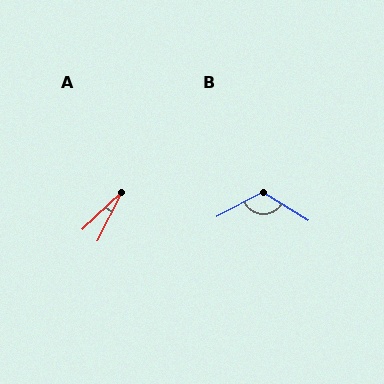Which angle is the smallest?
A, at approximately 20 degrees.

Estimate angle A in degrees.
Approximately 20 degrees.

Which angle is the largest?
B, at approximately 120 degrees.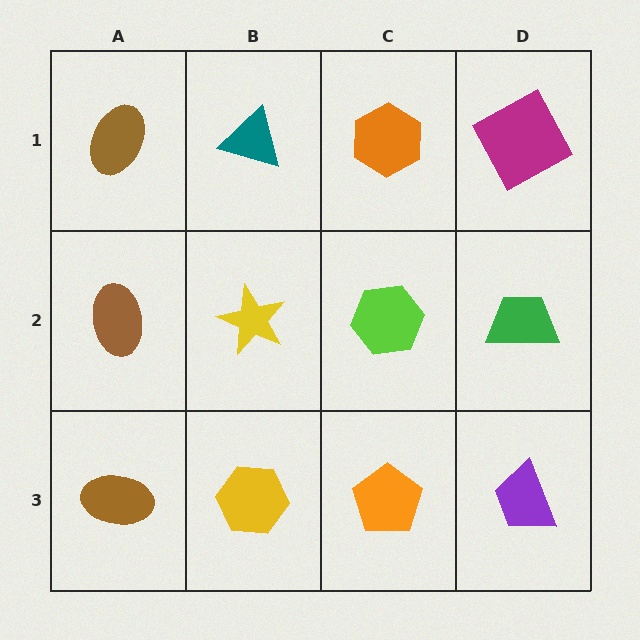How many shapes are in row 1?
4 shapes.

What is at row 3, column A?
A brown ellipse.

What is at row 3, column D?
A purple trapezoid.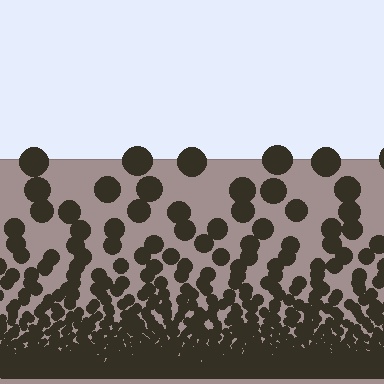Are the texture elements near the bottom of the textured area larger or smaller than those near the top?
Smaller. The gradient is inverted — elements near the bottom are smaller and denser.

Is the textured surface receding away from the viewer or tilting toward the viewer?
The surface appears to tilt toward the viewer. Texture elements get larger and sparser toward the top.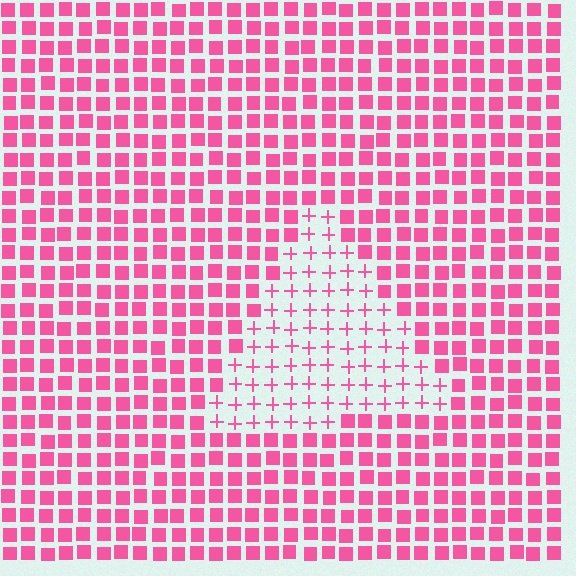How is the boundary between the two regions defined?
The boundary is defined by a change in element shape: plus signs inside vs. squares outside. All elements share the same color and spacing.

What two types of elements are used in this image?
The image uses plus signs inside the triangle region and squares outside it.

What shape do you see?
I see a triangle.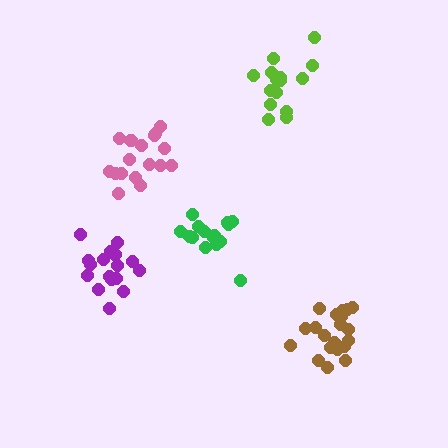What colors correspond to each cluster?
The clusters are colored: green, lime, purple, pink, brown.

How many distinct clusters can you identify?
There are 5 distinct clusters.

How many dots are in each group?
Group 1: 15 dots, Group 2: 15 dots, Group 3: 17 dots, Group 4: 17 dots, Group 5: 20 dots (84 total).